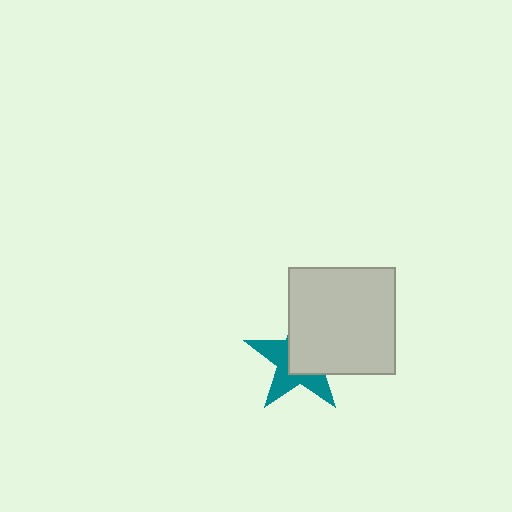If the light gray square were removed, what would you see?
You would see the complete teal star.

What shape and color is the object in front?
The object in front is a light gray square.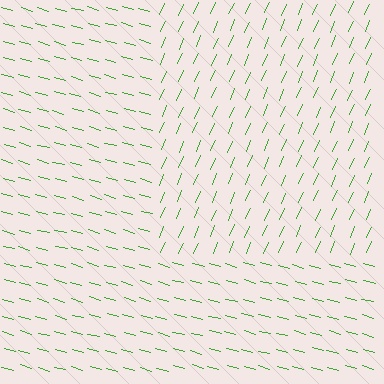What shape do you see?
I see a rectangle.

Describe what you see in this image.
The image is filled with small green line segments. A rectangle region in the image has lines oriented differently from the surrounding lines, creating a visible texture boundary.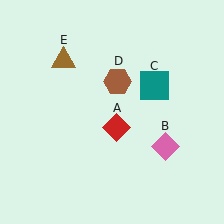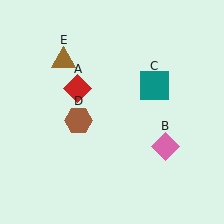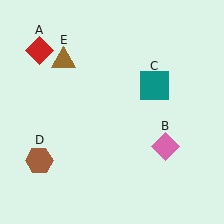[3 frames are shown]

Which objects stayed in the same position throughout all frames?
Pink diamond (object B) and teal square (object C) and brown triangle (object E) remained stationary.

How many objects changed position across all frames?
2 objects changed position: red diamond (object A), brown hexagon (object D).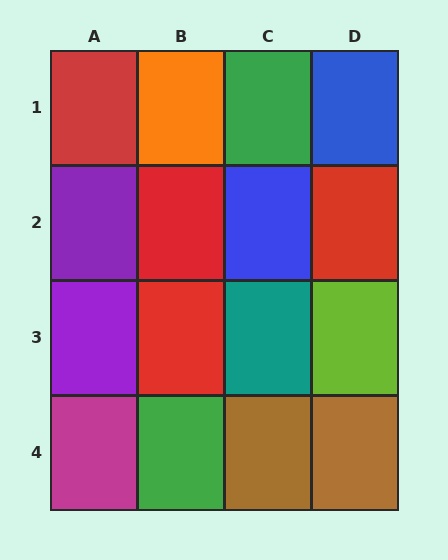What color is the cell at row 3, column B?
Red.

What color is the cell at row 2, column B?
Red.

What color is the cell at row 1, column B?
Orange.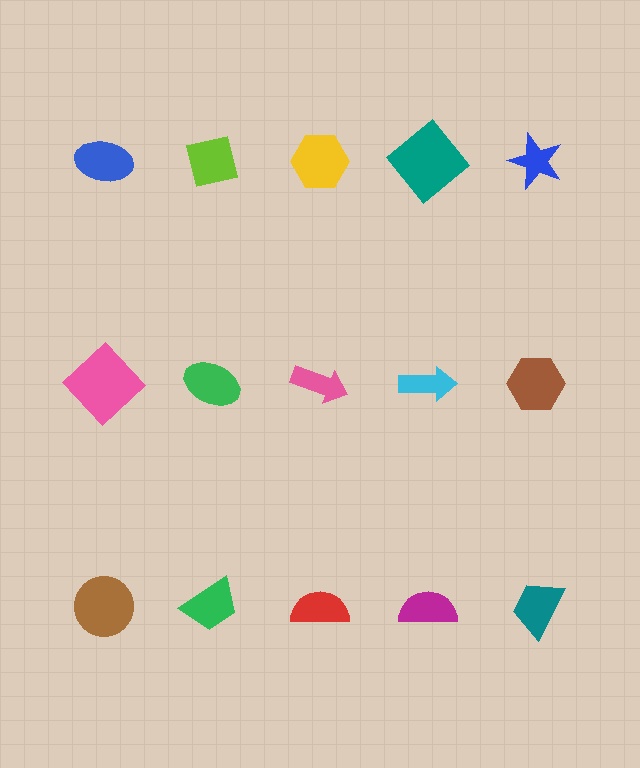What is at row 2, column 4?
A cyan arrow.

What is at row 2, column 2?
A green ellipse.